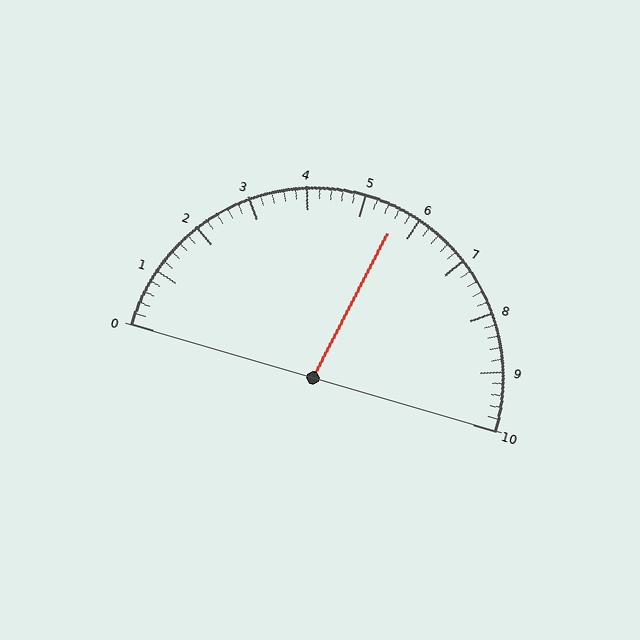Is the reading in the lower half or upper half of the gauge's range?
The reading is in the upper half of the range (0 to 10).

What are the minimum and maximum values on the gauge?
The gauge ranges from 0 to 10.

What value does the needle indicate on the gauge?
The needle indicates approximately 5.6.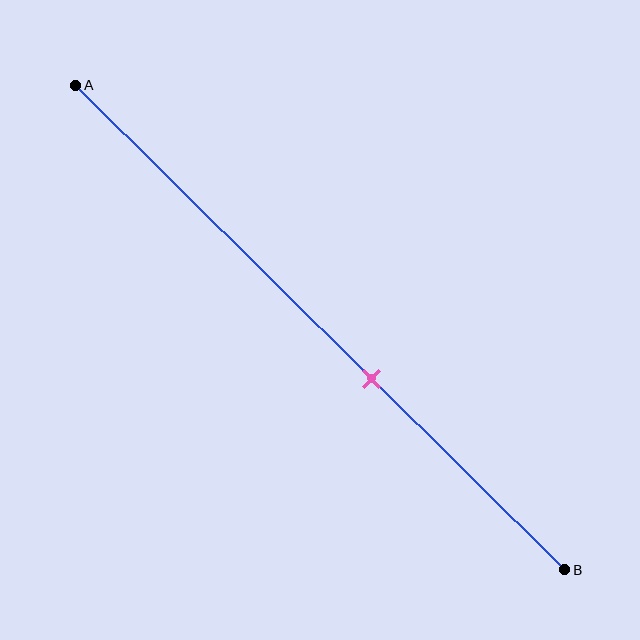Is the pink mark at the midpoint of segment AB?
No, the mark is at about 60% from A, not at the 50% midpoint.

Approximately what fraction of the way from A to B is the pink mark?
The pink mark is approximately 60% of the way from A to B.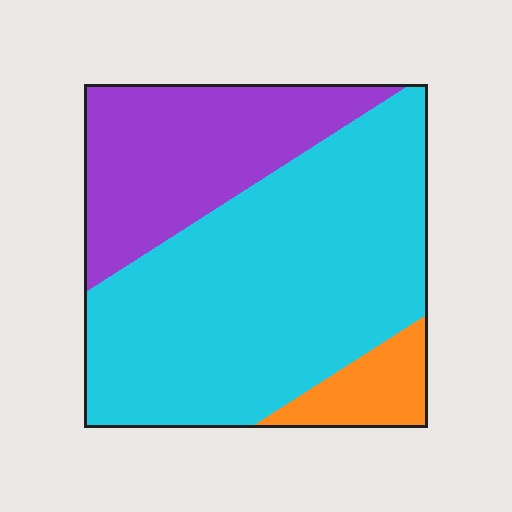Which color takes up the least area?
Orange, at roughly 10%.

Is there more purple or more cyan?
Cyan.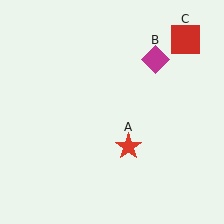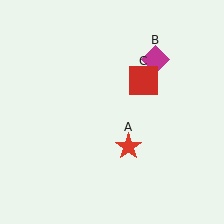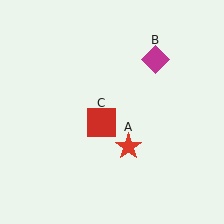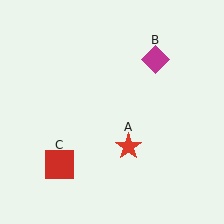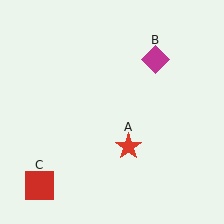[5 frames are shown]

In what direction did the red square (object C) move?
The red square (object C) moved down and to the left.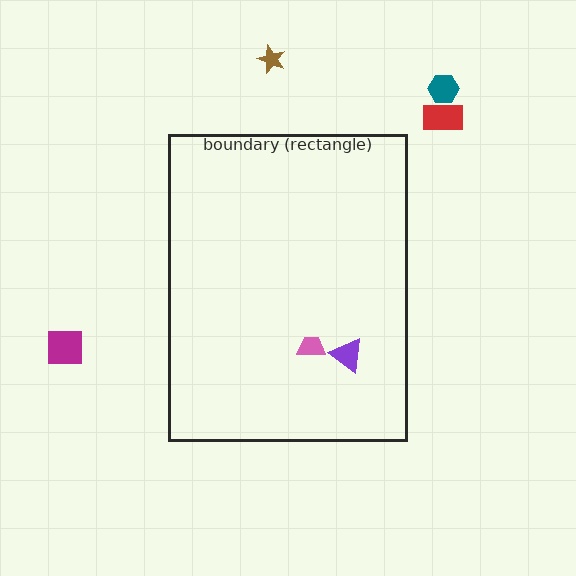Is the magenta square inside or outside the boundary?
Outside.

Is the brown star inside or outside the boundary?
Outside.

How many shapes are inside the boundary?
2 inside, 4 outside.